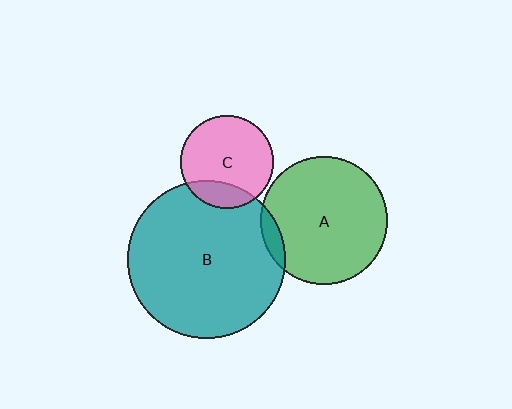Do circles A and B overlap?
Yes.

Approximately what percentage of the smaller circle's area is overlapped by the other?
Approximately 5%.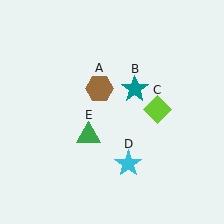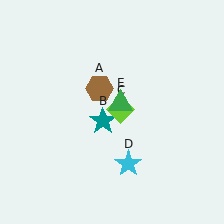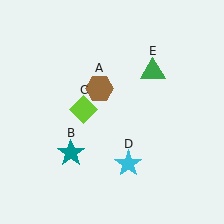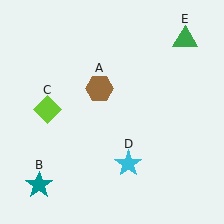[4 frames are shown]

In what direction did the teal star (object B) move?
The teal star (object B) moved down and to the left.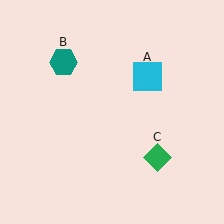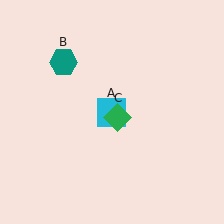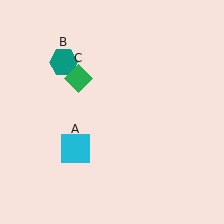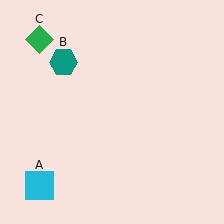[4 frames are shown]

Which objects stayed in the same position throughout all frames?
Teal hexagon (object B) remained stationary.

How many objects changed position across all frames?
2 objects changed position: cyan square (object A), green diamond (object C).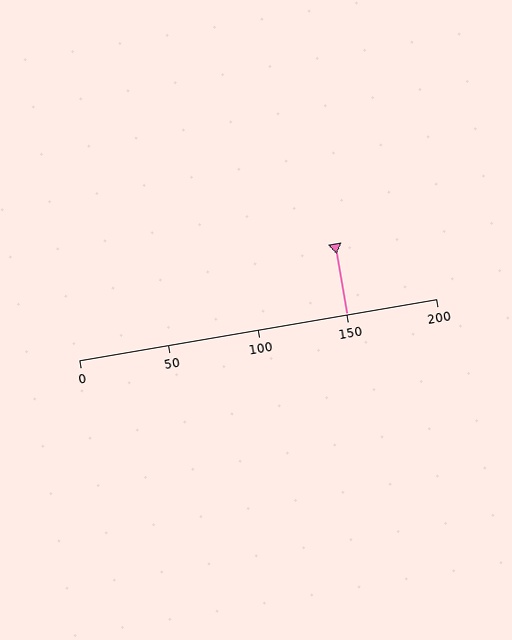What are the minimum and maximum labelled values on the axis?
The axis runs from 0 to 200.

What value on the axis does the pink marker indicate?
The marker indicates approximately 150.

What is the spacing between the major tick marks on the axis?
The major ticks are spaced 50 apart.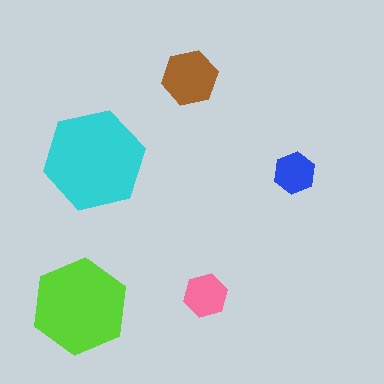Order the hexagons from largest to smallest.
the cyan one, the lime one, the brown one, the pink one, the blue one.